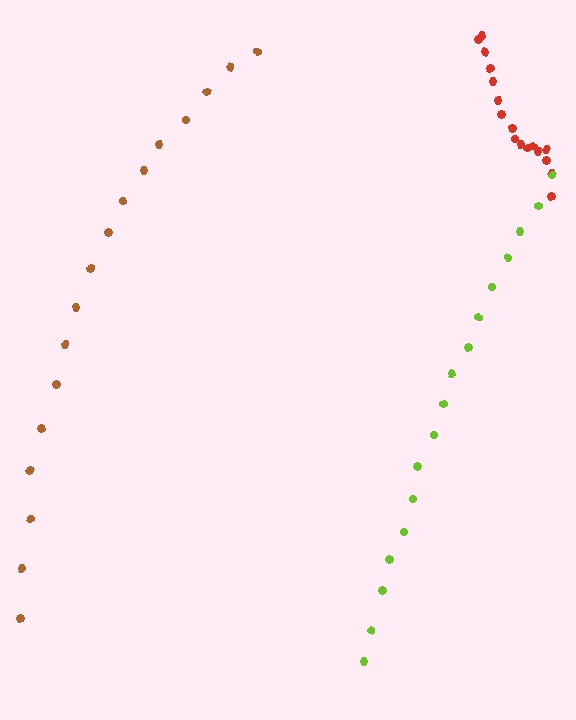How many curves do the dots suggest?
There are 3 distinct paths.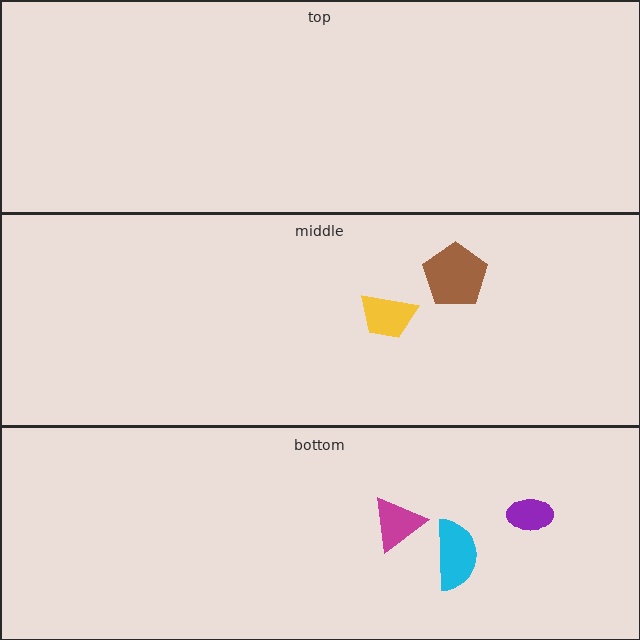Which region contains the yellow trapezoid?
The middle region.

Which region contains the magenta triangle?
The bottom region.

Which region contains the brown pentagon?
The middle region.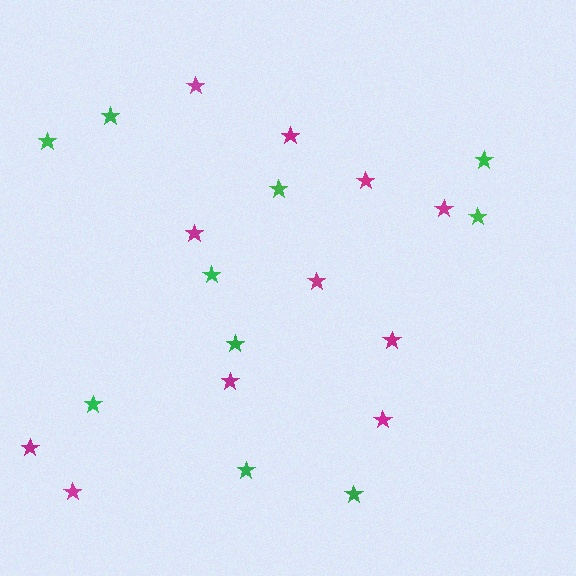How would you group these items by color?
There are 2 groups: one group of magenta stars (11) and one group of green stars (10).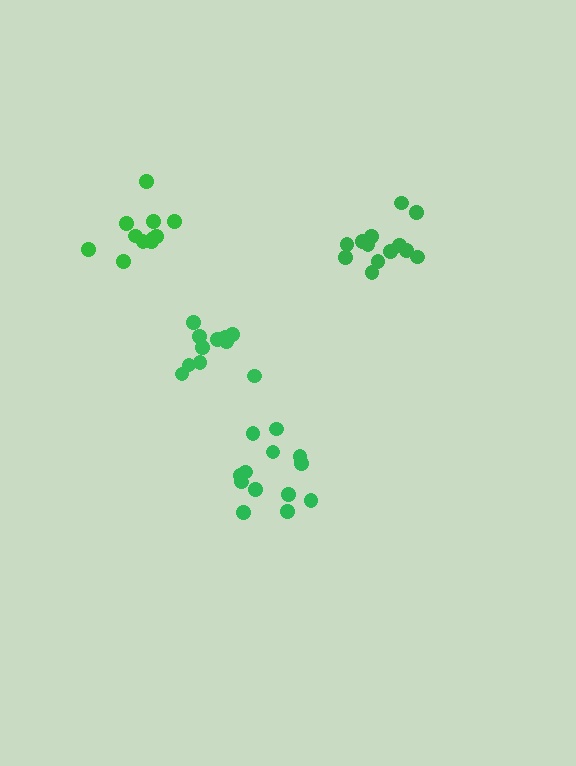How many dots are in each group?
Group 1: 13 dots, Group 2: 11 dots, Group 3: 12 dots, Group 4: 13 dots (49 total).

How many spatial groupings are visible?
There are 4 spatial groupings.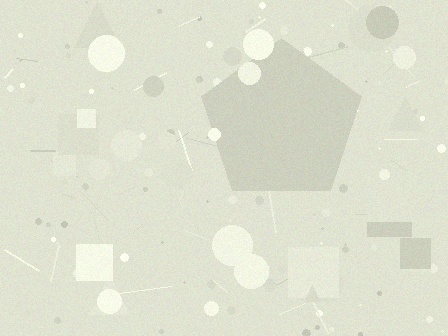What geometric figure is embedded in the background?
A pentagon is embedded in the background.